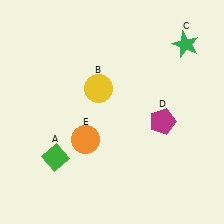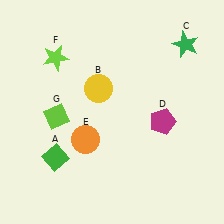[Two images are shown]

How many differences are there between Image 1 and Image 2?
There are 2 differences between the two images.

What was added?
A lime star (F), a lime diamond (G) were added in Image 2.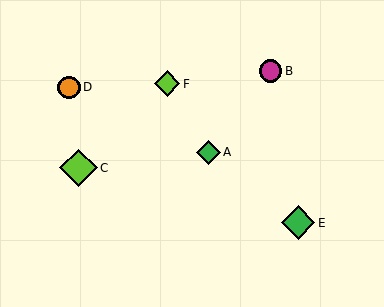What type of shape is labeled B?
Shape B is a magenta circle.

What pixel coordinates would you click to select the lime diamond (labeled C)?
Click at (79, 168) to select the lime diamond C.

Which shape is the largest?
The lime diamond (labeled C) is the largest.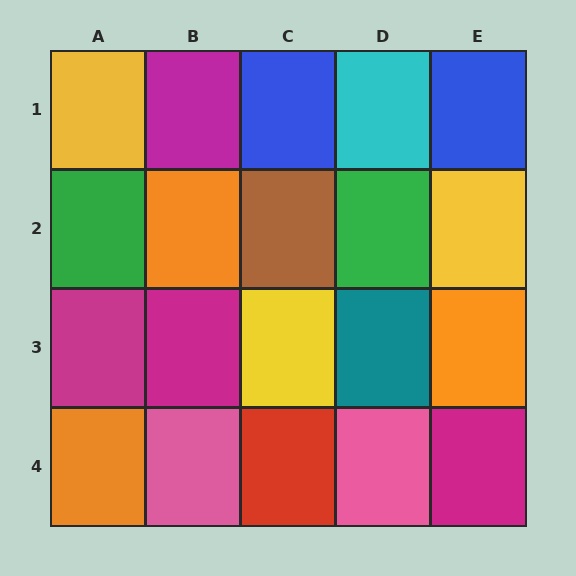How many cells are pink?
2 cells are pink.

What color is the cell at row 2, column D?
Green.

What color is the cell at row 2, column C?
Brown.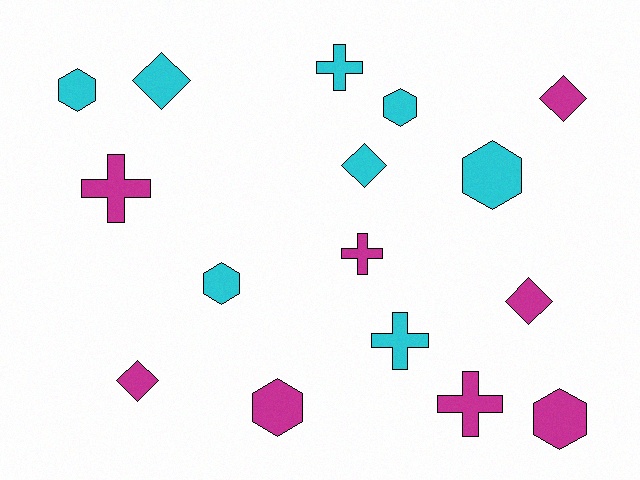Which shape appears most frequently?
Hexagon, with 6 objects.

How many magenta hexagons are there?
There are 2 magenta hexagons.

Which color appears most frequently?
Cyan, with 8 objects.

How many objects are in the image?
There are 16 objects.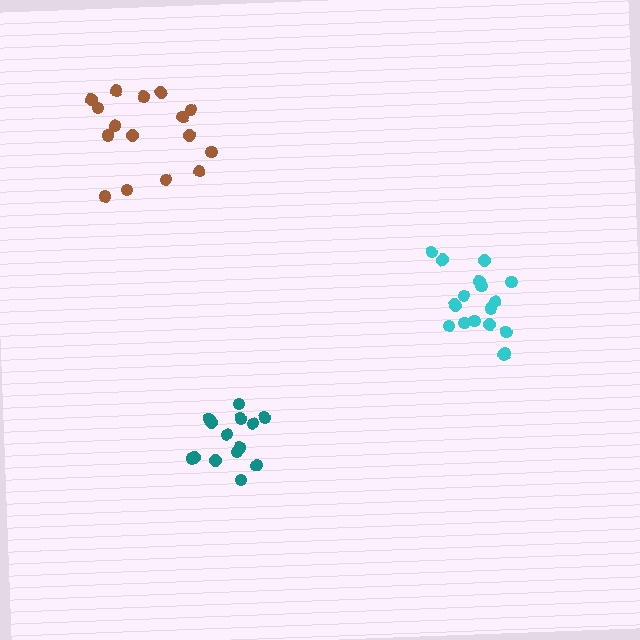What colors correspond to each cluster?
The clusters are colored: teal, cyan, brown.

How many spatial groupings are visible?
There are 3 spatial groupings.